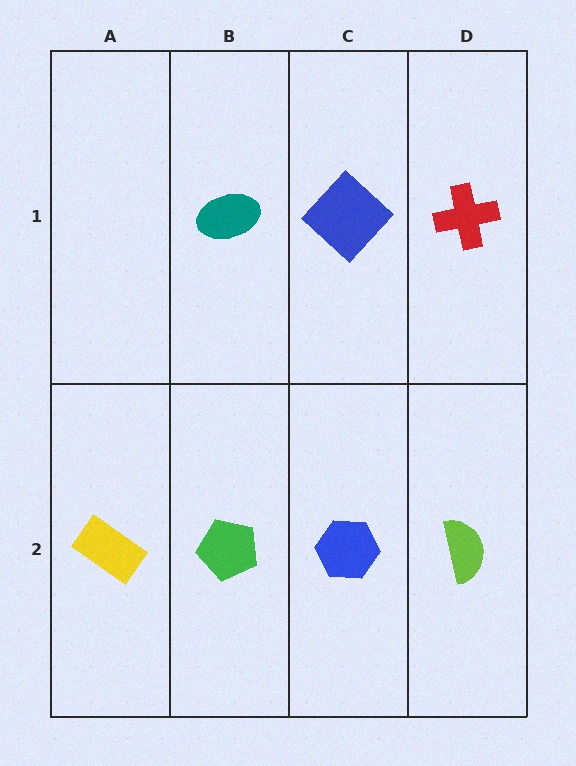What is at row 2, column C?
A blue hexagon.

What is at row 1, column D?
A red cross.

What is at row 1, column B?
A teal ellipse.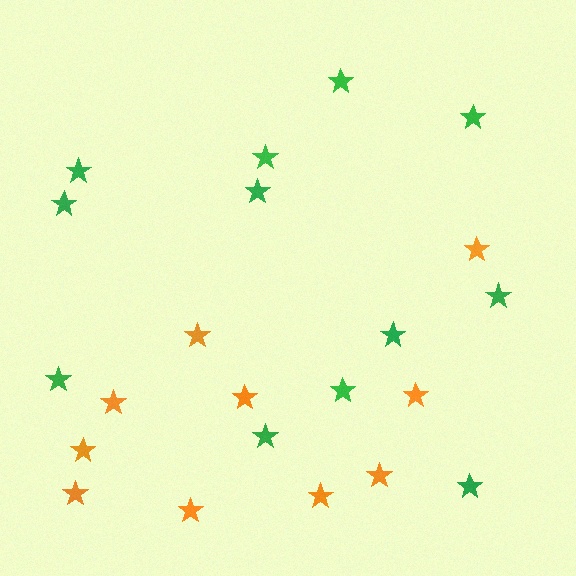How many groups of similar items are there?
There are 2 groups: one group of green stars (12) and one group of orange stars (10).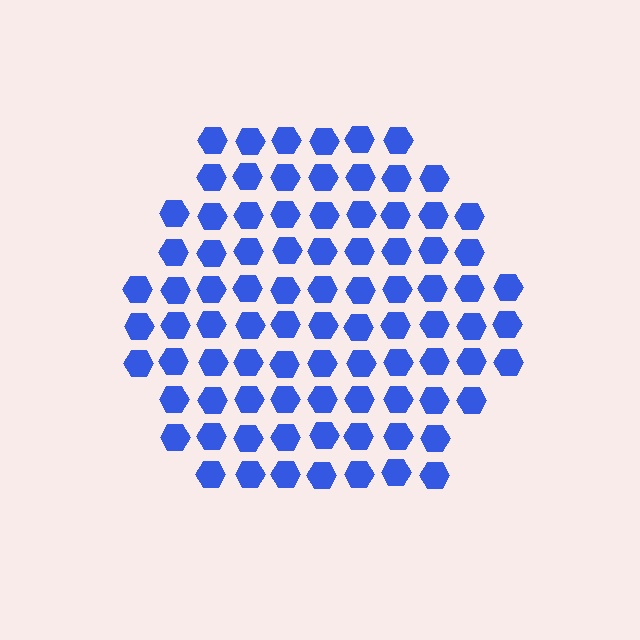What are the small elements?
The small elements are hexagons.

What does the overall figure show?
The overall figure shows a hexagon.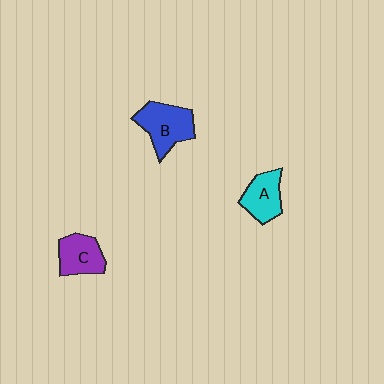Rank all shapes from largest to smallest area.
From largest to smallest: B (blue), C (purple), A (cyan).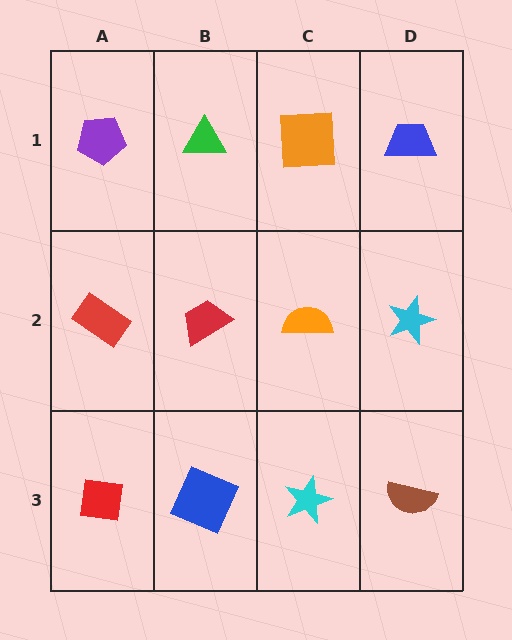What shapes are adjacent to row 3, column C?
An orange semicircle (row 2, column C), a blue square (row 3, column B), a brown semicircle (row 3, column D).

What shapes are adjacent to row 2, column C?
An orange square (row 1, column C), a cyan star (row 3, column C), a red trapezoid (row 2, column B), a cyan star (row 2, column D).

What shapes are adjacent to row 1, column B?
A red trapezoid (row 2, column B), a purple pentagon (row 1, column A), an orange square (row 1, column C).